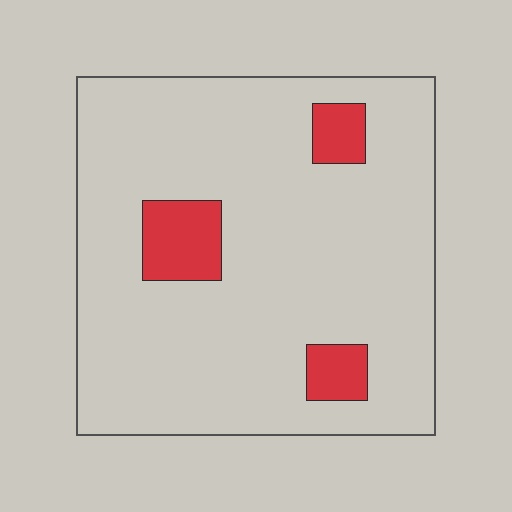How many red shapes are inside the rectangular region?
3.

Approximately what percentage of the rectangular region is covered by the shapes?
Approximately 10%.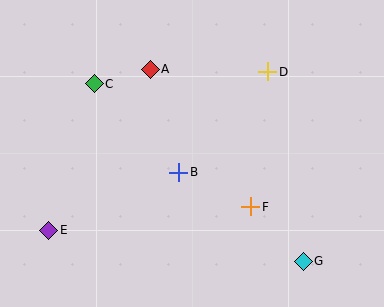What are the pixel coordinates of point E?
Point E is at (49, 230).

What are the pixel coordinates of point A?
Point A is at (150, 69).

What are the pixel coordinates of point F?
Point F is at (251, 207).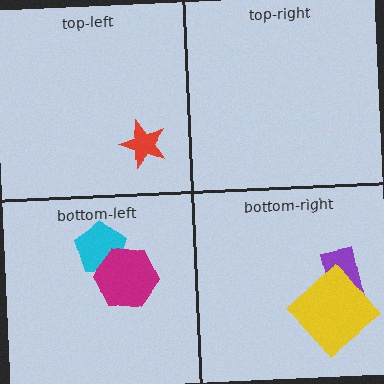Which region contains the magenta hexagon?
The bottom-left region.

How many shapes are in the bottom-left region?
2.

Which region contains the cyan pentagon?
The bottom-left region.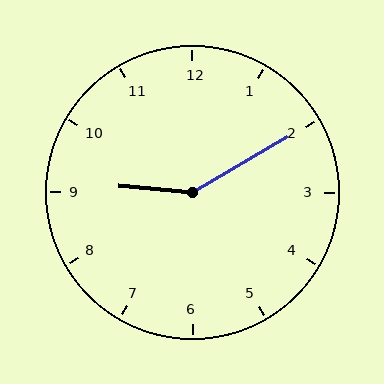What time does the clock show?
9:10.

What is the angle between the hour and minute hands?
Approximately 145 degrees.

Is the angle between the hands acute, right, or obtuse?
It is obtuse.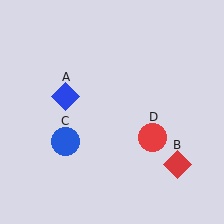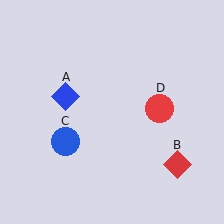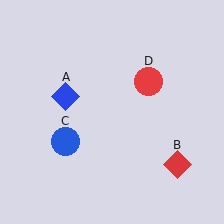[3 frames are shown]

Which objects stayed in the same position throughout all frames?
Blue diamond (object A) and red diamond (object B) and blue circle (object C) remained stationary.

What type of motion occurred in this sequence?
The red circle (object D) rotated counterclockwise around the center of the scene.